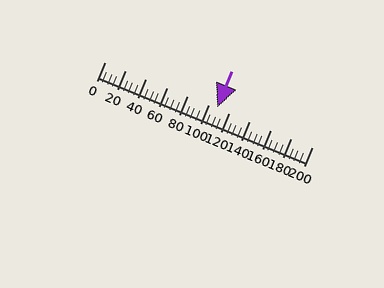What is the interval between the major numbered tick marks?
The major tick marks are spaced 20 units apart.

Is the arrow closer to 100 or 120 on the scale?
The arrow is closer to 100.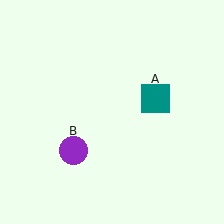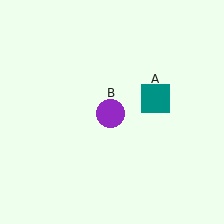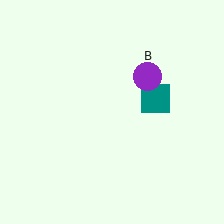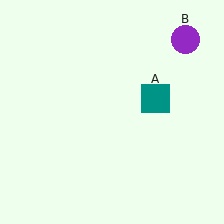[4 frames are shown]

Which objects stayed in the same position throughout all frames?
Teal square (object A) remained stationary.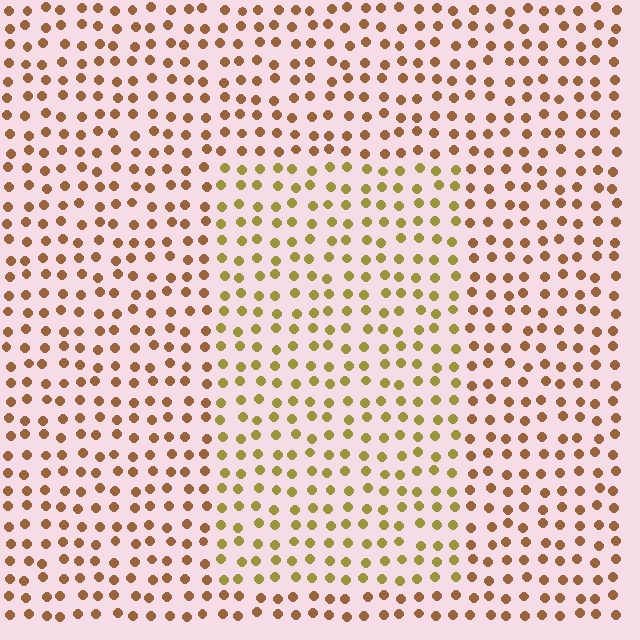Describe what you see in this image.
The image is filled with small brown elements in a uniform arrangement. A rectangle-shaped region is visible where the elements are tinted to a slightly different hue, forming a subtle color boundary.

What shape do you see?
I see a rectangle.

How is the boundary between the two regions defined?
The boundary is defined purely by a slight shift in hue (about 32 degrees). Spacing, size, and orientation are identical on both sides.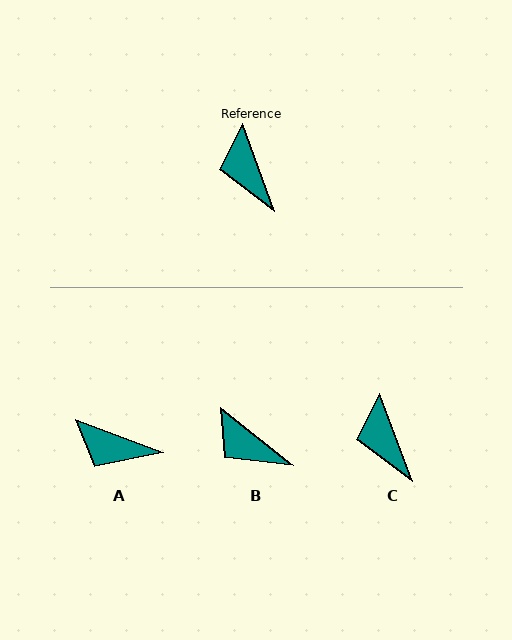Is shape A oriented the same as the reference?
No, it is off by about 49 degrees.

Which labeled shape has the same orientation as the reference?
C.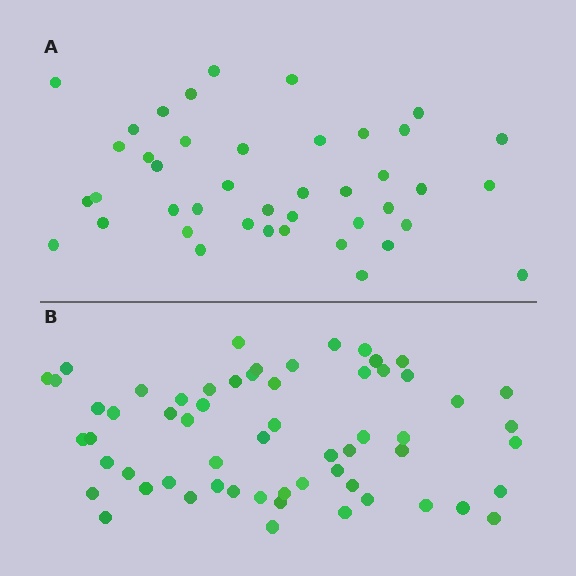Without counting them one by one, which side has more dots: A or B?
Region B (the bottom region) has more dots.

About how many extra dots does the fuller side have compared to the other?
Region B has approximately 20 more dots than region A.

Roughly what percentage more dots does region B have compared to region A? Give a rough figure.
About 45% more.